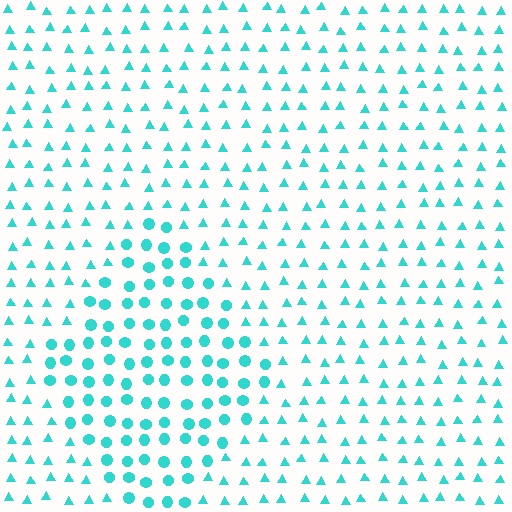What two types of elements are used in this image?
The image uses circles inside the diamond region and triangles outside it.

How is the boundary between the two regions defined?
The boundary is defined by a change in element shape: circles inside vs. triangles outside. All elements share the same color and spacing.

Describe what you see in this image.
The image is filled with small cyan elements arranged in a uniform grid. A diamond-shaped region contains circles, while the surrounding area contains triangles. The boundary is defined purely by the change in element shape.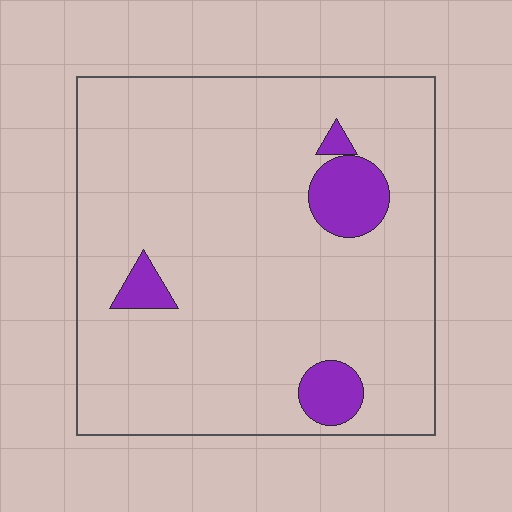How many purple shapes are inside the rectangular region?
4.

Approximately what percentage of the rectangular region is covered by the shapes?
Approximately 10%.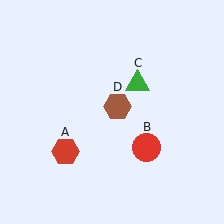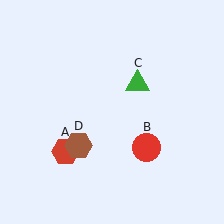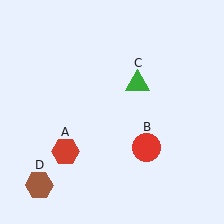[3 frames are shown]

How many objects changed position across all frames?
1 object changed position: brown hexagon (object D).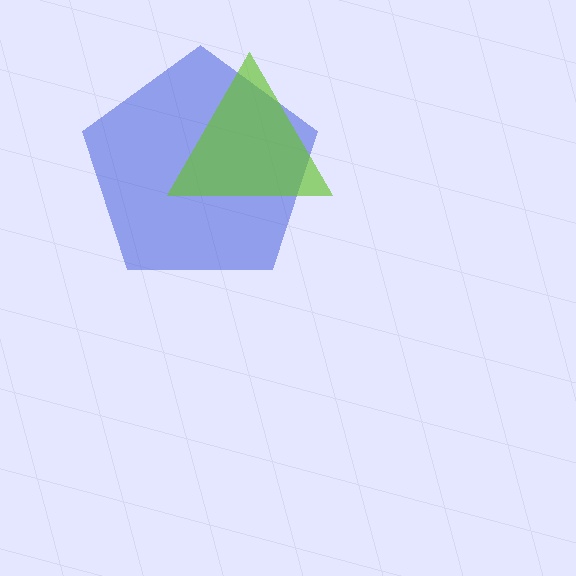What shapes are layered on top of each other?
The layered shapes are: a blue pentagon, a lime triangle.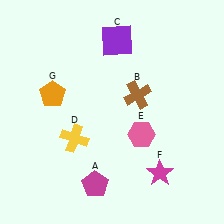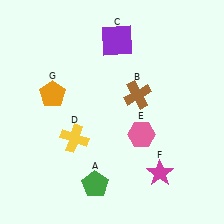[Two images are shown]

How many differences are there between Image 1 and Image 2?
There is 1 difference between the two images.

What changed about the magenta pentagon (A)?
In Image 1, A is magenta. In Image 2, it changed to green.